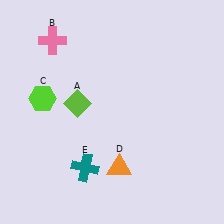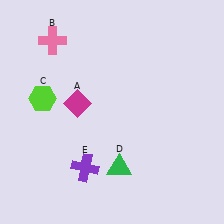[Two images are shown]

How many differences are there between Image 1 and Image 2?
There are 3 differences between the two images.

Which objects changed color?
A changed from lime to magenta. D changed from orange to green. E changed from teal to purple.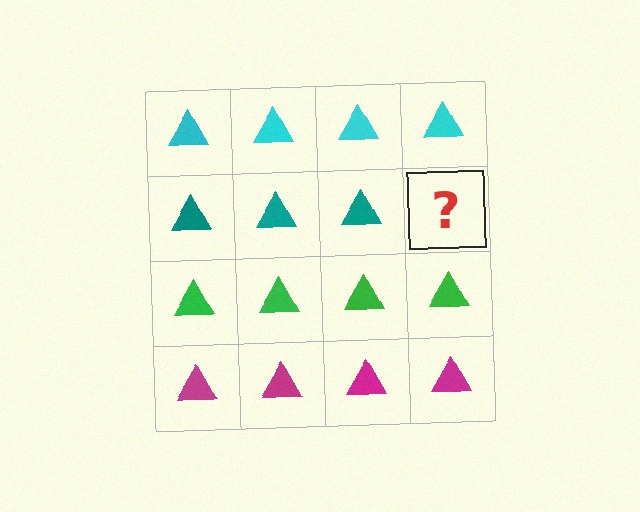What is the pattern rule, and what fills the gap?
The rule is that each row has a consistent color. The gap should be filled with a teal triangle.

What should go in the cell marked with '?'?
The missing cell should contain a teal triangle.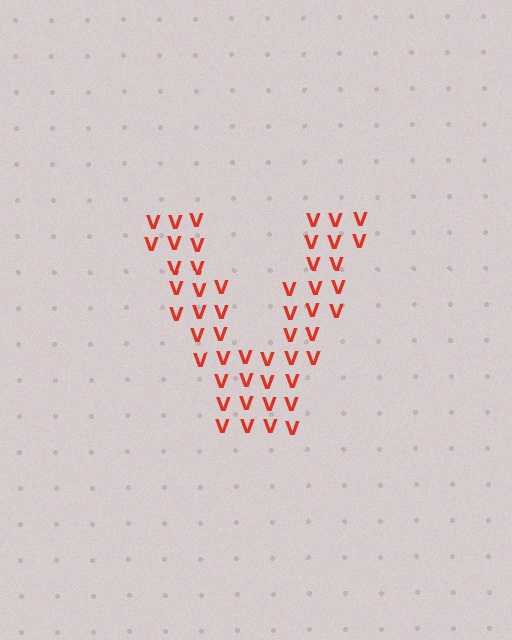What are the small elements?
The small elements are letter V's.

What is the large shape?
The large shape is the letter V.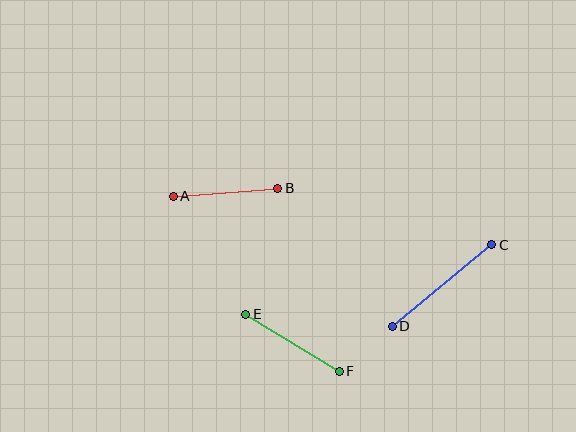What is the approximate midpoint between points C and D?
The midpoint is at approximately (442, 286) pixels.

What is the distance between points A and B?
The distance is approximately 105 pixels.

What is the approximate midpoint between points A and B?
The midpoint is at approximately (225, 192) pixels.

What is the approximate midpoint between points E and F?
The midpoint is at approximately (292, 343) pixels.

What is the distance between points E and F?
The distance is approximately 109 pixels.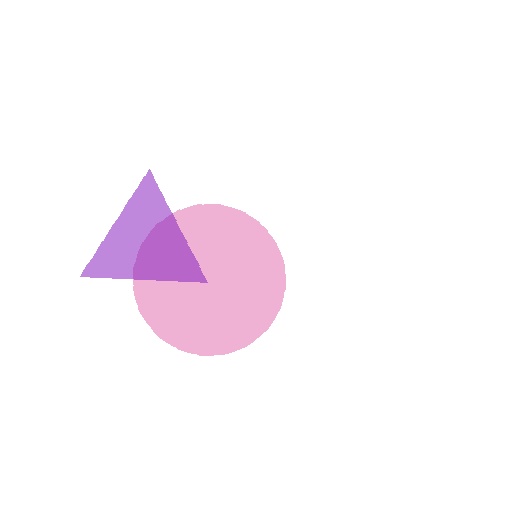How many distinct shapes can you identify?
There are 2 distinct shapes: a magenta circle, a purple triangle.